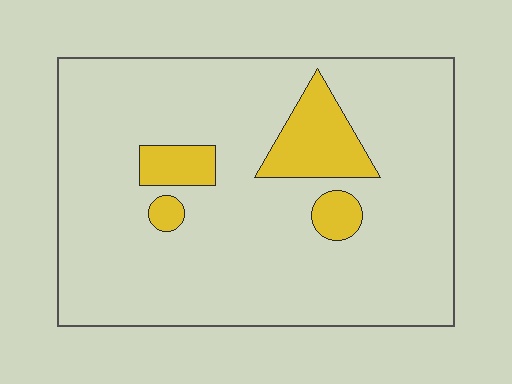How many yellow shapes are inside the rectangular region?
4.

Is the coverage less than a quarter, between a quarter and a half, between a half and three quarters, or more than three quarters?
Less than a quarter.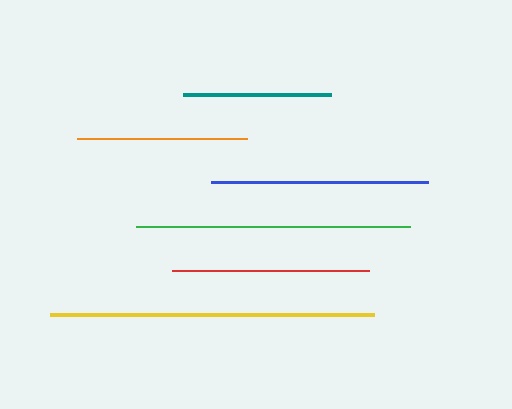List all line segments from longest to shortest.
From longest to shortest: yellow, green, blue, red, orange, teal.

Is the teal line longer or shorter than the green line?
The green line is longer than the teal line.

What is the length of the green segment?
The green segment is approximately 274 pixels long.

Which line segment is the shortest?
The teal line is the shortest at approximately 148 pixels.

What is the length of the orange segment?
The orange segment is approximately 170 pixels long.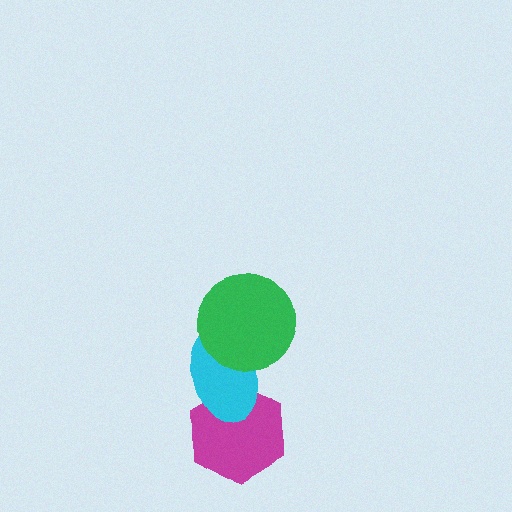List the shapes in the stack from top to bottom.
From top to bottom: the green circle, the cyan ellipse, the magenta hexagon.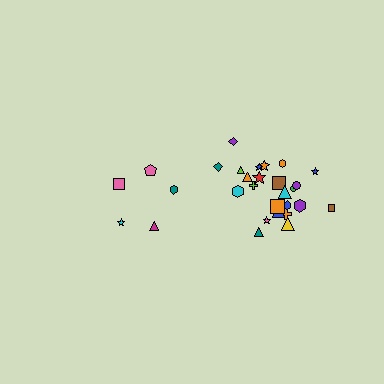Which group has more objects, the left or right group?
The right group.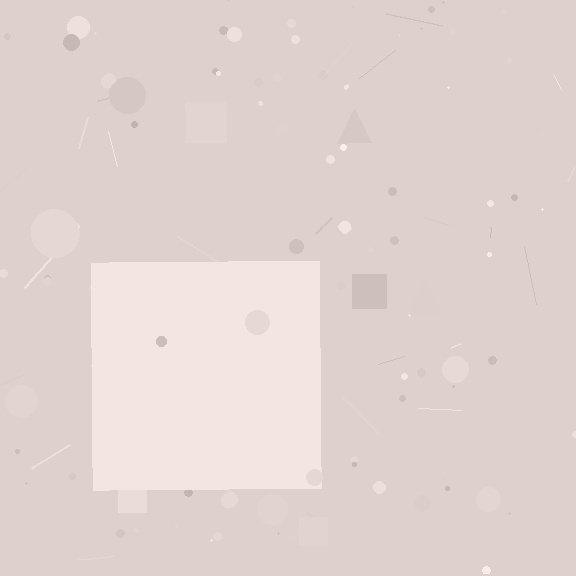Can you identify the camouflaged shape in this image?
The camouflaged shape is a square.